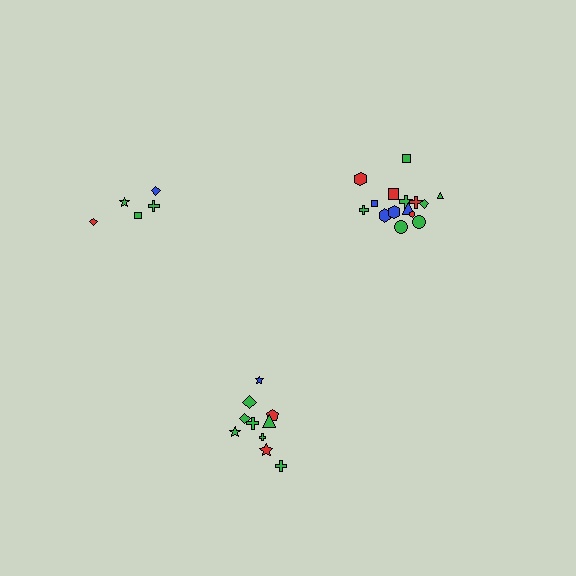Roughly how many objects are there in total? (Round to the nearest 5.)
Roughly 30 objects in total.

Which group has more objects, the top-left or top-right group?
The top-right group.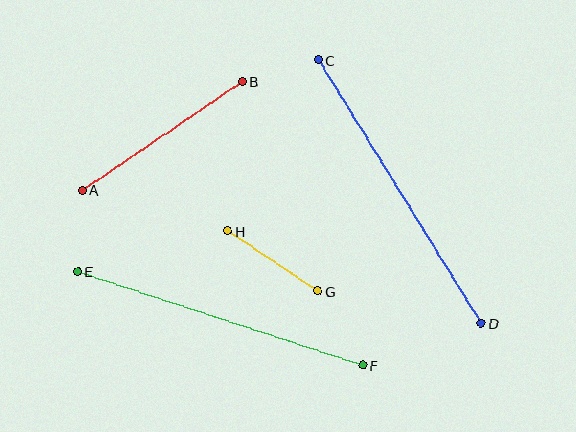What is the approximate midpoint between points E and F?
The midpoint is at approximately (220, 318) pixels.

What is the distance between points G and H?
The distance is approximately 108 pixels.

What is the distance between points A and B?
The distance is approximately 193 pixels.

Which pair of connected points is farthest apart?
Points C and D are farthest apart.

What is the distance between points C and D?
The distance is approximately 310 pixels.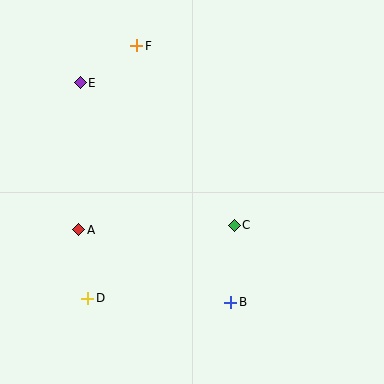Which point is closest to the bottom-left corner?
Point D is closest to the bottom-left corner.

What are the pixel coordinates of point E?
Point E is at (80, 83).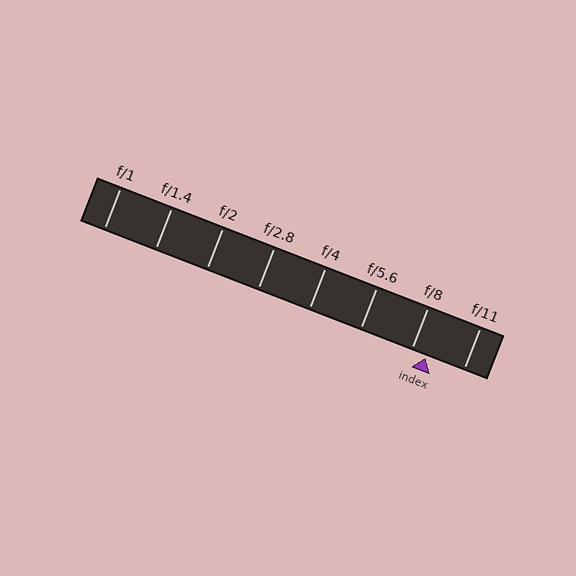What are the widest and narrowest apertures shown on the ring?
The widest aperture shown is f/1 and the narrowest is f/11.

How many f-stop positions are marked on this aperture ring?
There are 8 f-stop positions marked.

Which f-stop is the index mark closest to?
The index mark is closest to f/8.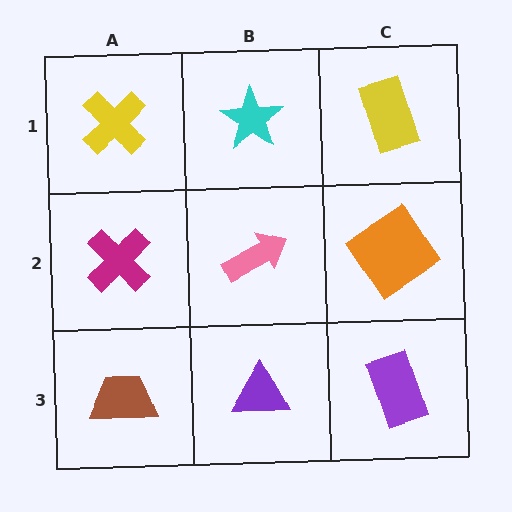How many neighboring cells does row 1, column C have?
2.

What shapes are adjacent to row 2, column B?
A cyan star (row 1, column B), a purple triangle (row 3, column B), a magenta cross (row 2, column A), an orange diamond (row 2, column C).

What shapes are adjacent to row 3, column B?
A pink arrow (row 2, column B), a brown trapezoid (row 3, column A), a purple rectangle (row 3, column C).